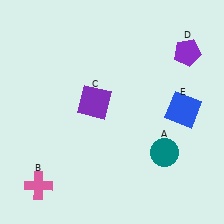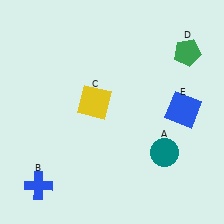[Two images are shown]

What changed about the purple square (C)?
In Image 1, C is purple. In Image 2, it changed to yellow.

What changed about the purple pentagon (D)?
In Image 1, D is purple. In Image 2, it changed to green.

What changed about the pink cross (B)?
In Image 1, B is pink. In Image 2, it changed to blue.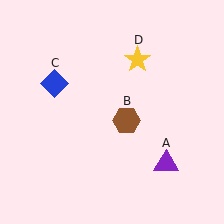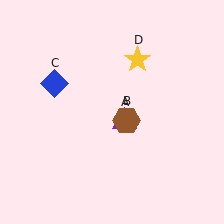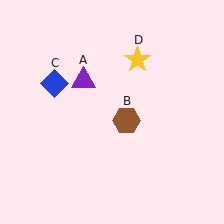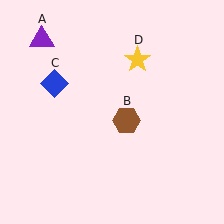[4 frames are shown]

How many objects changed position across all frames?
1 object changed position: purple triangle (object A).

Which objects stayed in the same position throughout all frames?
Brown hexagon (object B) and blue diamond (object C) and yellow star (object D) remained stationary.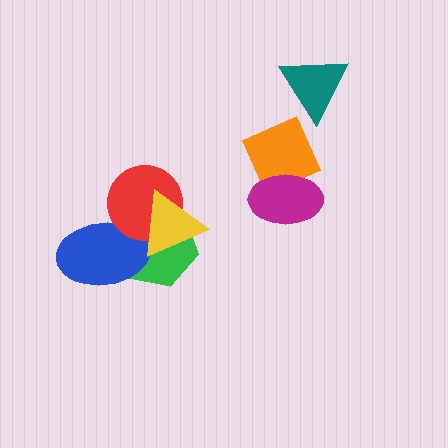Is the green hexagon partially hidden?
Yes, it is partially covered by another shape.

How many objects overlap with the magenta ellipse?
1 object overlaps with the magenta ellipse.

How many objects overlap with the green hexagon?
3 objects overlap with the green hexagon.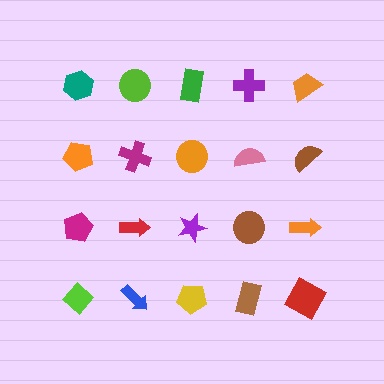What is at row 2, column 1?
An orange pentagon.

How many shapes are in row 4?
5 shapes.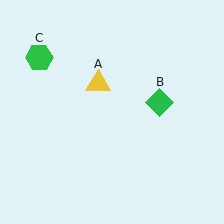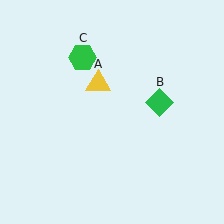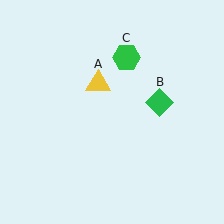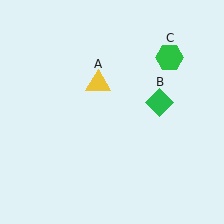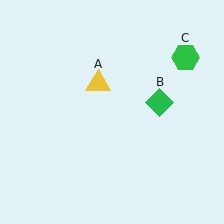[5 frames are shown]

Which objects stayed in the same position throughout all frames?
Yellow triangle (object A) and green diamond (object B) remained stationary.